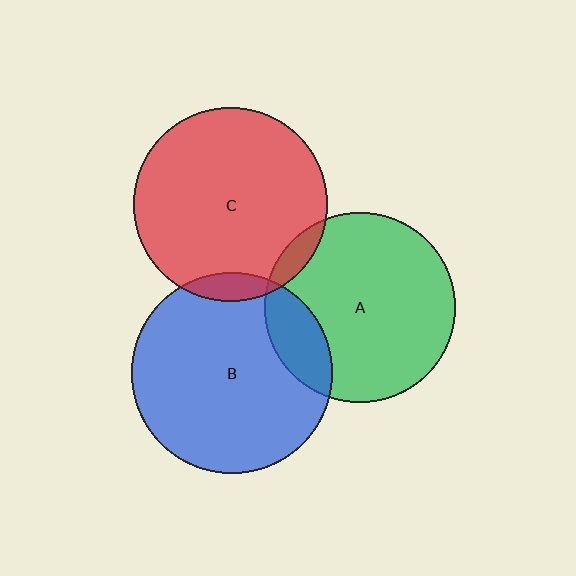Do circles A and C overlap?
Yes.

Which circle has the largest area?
Circle B (blue).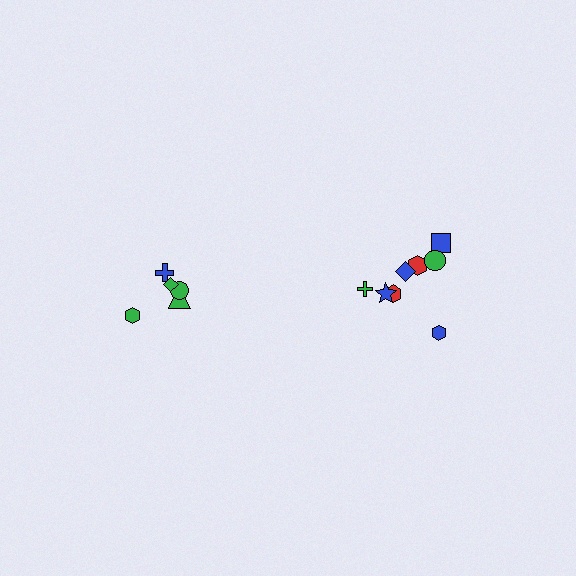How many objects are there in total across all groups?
There are 13 objects.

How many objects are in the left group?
There are 5 objects.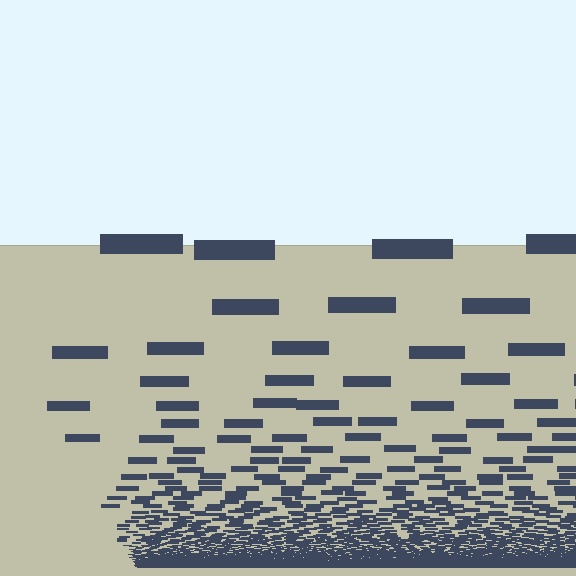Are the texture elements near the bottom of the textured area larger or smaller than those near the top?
Smaller. The gradient is inverted — elements near the bottom are smaller and denser.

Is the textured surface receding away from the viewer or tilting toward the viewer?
The surface appears to tilt toward the viewer. Texture elements get larger and sparser toward the top.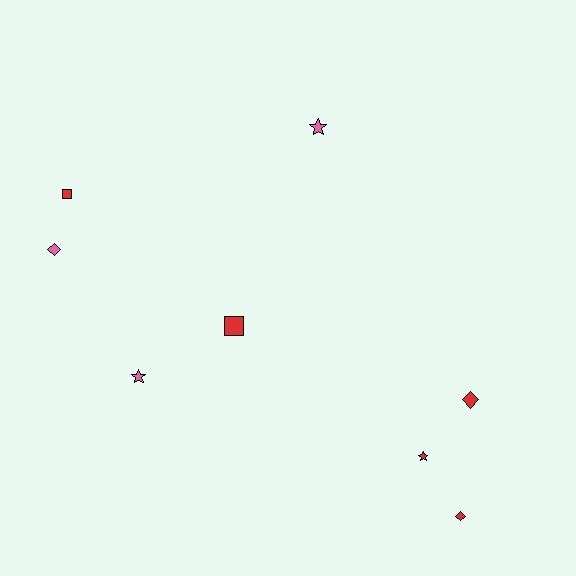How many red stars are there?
There is 1 red star.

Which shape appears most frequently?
Star, with 3 objects.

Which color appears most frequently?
Red, with 5 objects.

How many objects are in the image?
There are 8 objects.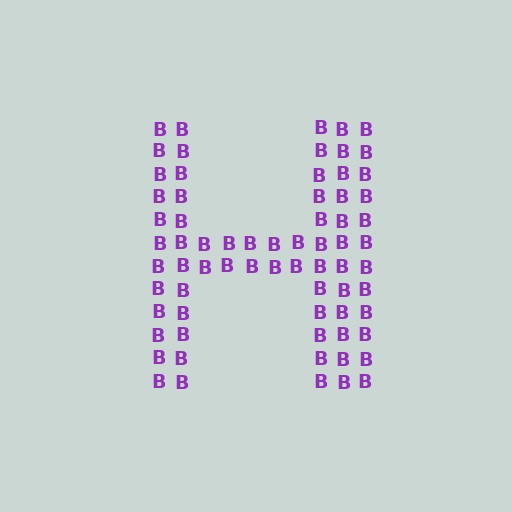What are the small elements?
The small elements are letter B's.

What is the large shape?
The large shape is the letter H.